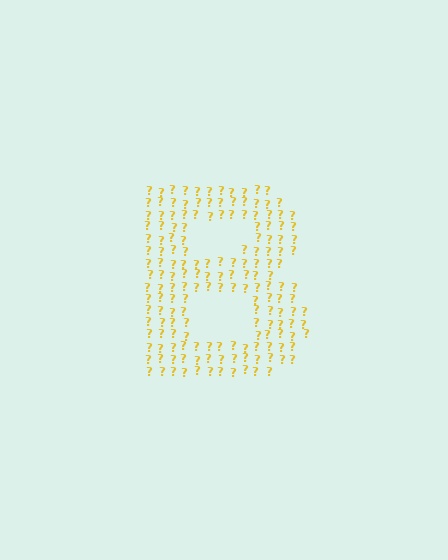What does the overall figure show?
The overall figure shows the letter B.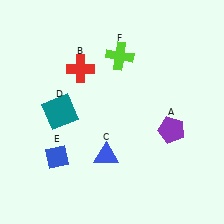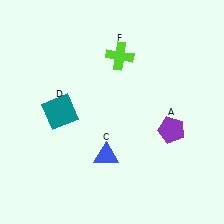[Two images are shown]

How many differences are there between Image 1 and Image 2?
There are 2 differences between the two images.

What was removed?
The red cross (B), the blue diamond (E) were removed in Image 2.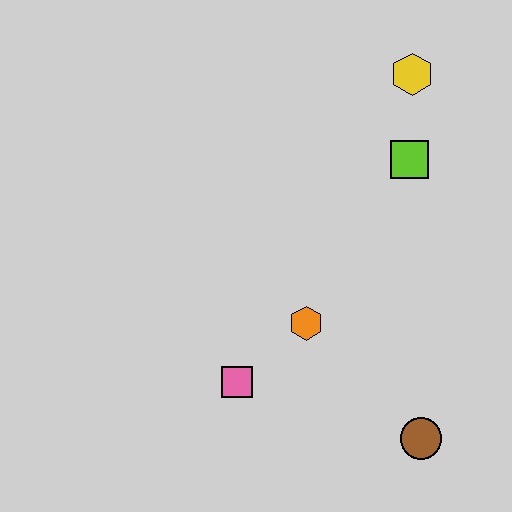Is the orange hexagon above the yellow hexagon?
No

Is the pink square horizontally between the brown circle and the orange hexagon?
No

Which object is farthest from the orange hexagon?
The yellow hexagon is farthest from the orange hexagon.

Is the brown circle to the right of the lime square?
Yes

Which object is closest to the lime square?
The yellow hexagon is closest to the lime square.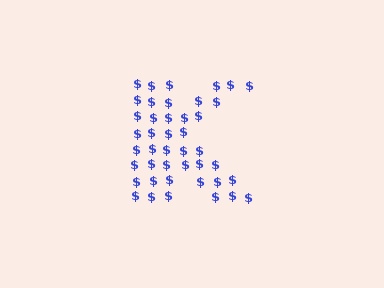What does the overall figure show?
The overall figure shows the letter K.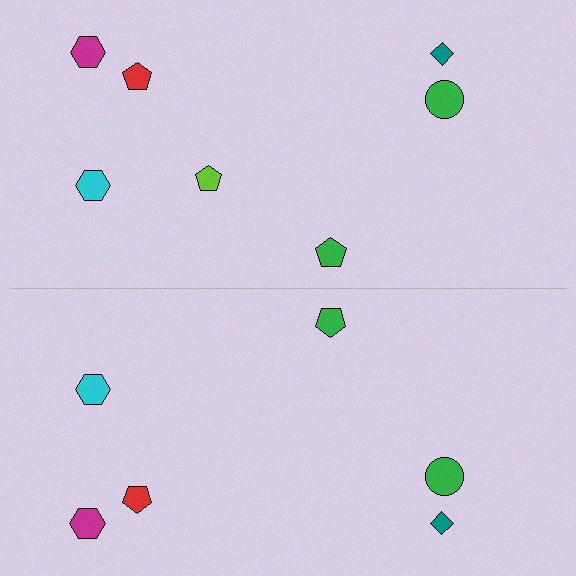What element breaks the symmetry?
A lime pentagon is missing from the bottom side.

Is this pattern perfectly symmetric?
No, the pattern is not perfectly symmetric. A lime pentagon is missing from the bottom side.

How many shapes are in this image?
There are 13 shapes in this image.